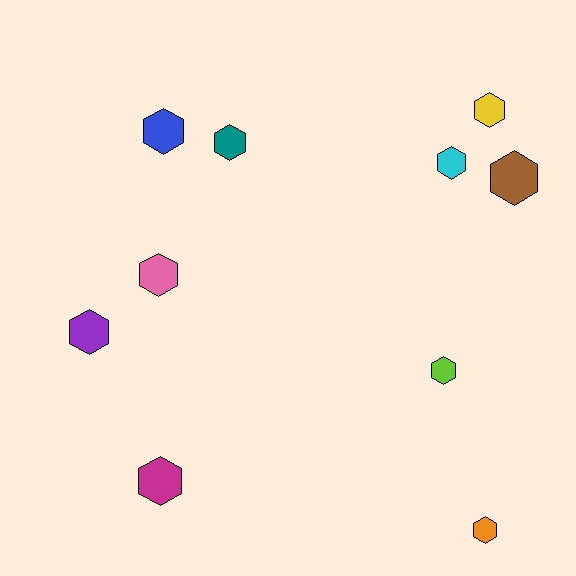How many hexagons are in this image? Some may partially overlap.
There are 10 hexagons.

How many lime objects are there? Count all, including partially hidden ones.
There is 1 lime object.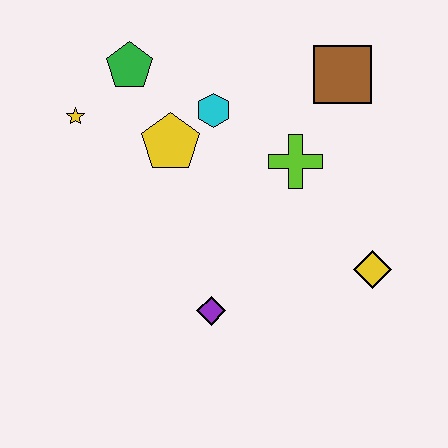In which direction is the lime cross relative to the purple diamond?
The lime cross is above the purple diamond.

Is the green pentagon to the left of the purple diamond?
Yes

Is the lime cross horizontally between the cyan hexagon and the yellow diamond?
Yes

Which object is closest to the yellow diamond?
The lime cross is closest to the yellow diamond.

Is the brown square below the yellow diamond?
No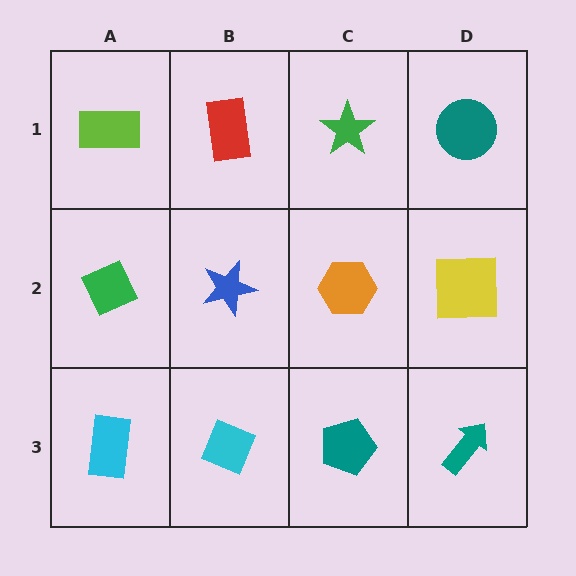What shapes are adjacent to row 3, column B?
A blue star (row 2, column B), a cyan rectangle (row 3, column A), a teal pentagon (row 3, column C).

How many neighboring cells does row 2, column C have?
4.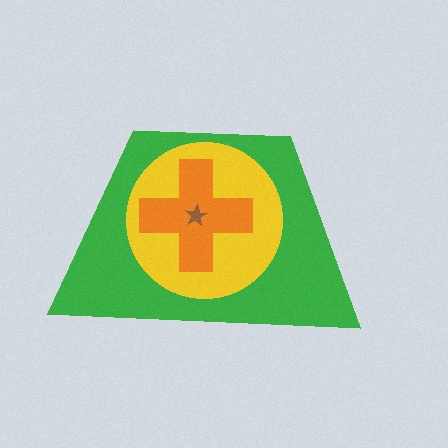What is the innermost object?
The brown star.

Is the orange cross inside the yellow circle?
Yes.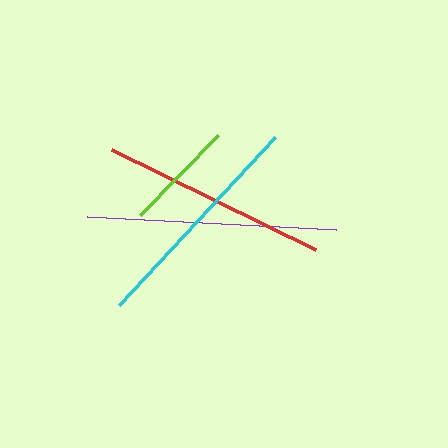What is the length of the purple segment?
The purple segment is approximately 249 pixels long.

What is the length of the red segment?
The red segment is approximately 227 pixels long.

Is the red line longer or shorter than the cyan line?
The cyan line is longer than the red line.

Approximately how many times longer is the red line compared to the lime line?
The red line is approximately 2.0 times the length of the lime line.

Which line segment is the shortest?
The lime line is the shortest at approximately 112 pixels.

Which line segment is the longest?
The purple line is the longest at approximately 249 pixels.